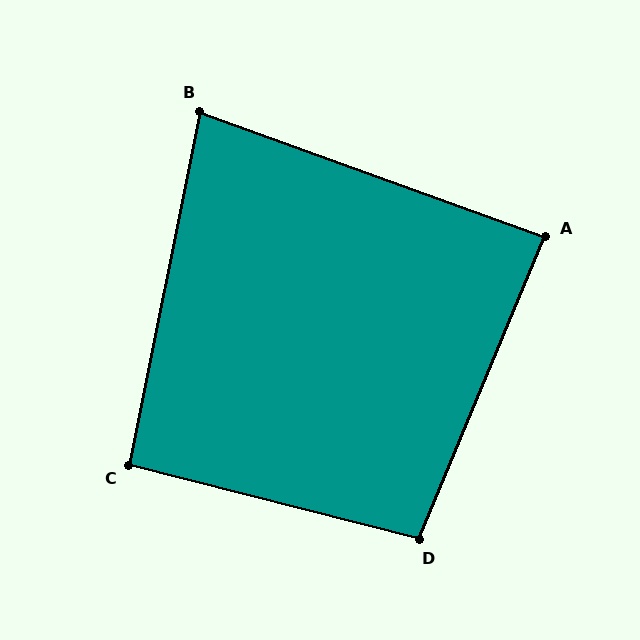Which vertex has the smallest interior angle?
B, at approximately 81 degrees.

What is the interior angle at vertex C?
Approximately 93 degrees (approximately right).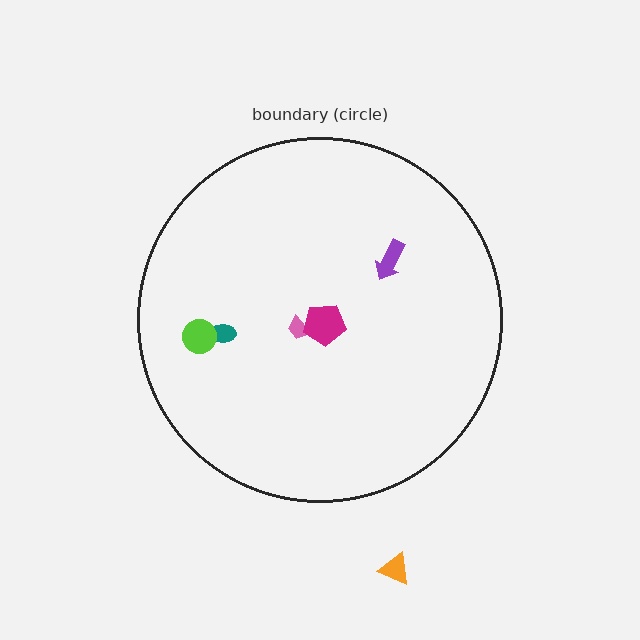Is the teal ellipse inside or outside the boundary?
Inside.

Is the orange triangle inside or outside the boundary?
Outside.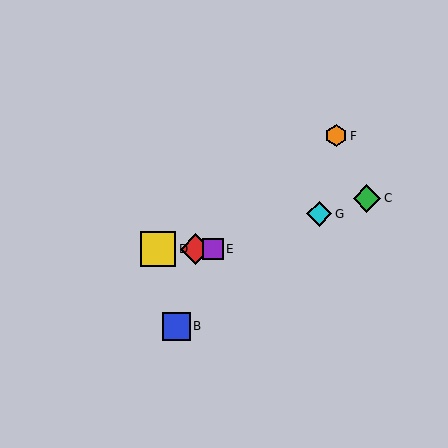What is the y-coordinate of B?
Object B is at y≈326.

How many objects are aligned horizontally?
3 objects (A, D, E) are aligned horizontally.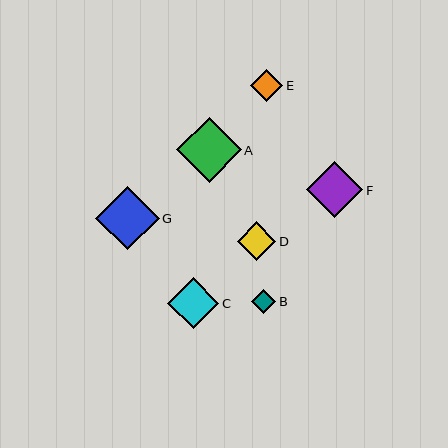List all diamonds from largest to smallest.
From largest to smallest: A, G, F, C, D, E, B.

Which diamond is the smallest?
Diamond B is the smallest with a size of approximately 24 pixels.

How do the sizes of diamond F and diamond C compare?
Diamond F and diamond C are approximately the same size.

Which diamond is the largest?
Diamond A is the largest with a size of approximately 64 pixels.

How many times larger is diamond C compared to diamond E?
Diamond C is approximately 1.6 times the size of diamond E.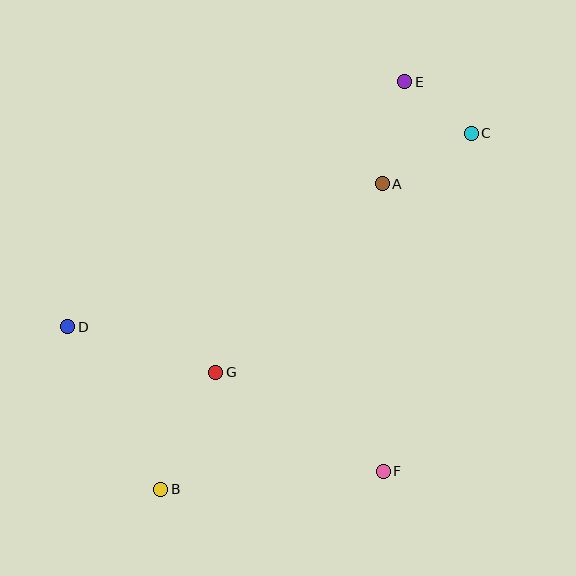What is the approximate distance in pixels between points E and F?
The distance between E and F is approximately 390 pixels.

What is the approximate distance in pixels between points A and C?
The distance between A and C is approximately 103 pixels.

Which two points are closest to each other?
Points C and E are closest to each other.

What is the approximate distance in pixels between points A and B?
The distance between A and B is approximately 377 pixels.